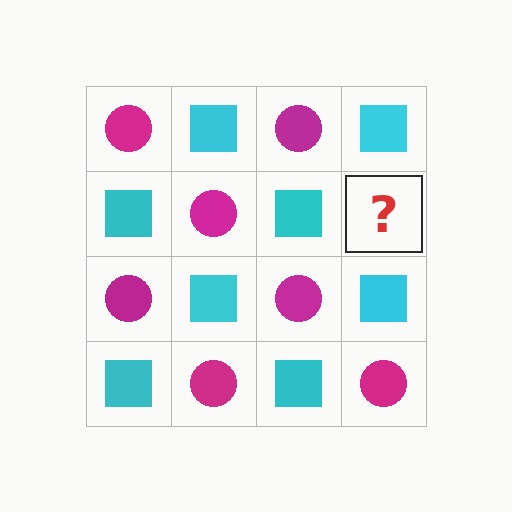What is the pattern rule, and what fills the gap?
The rule is that it alternates magenta circle and cyan square in a checkerboard pattern. The gap should be filled with a magenta circle.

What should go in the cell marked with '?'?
The missing cell should contain a magenta circle.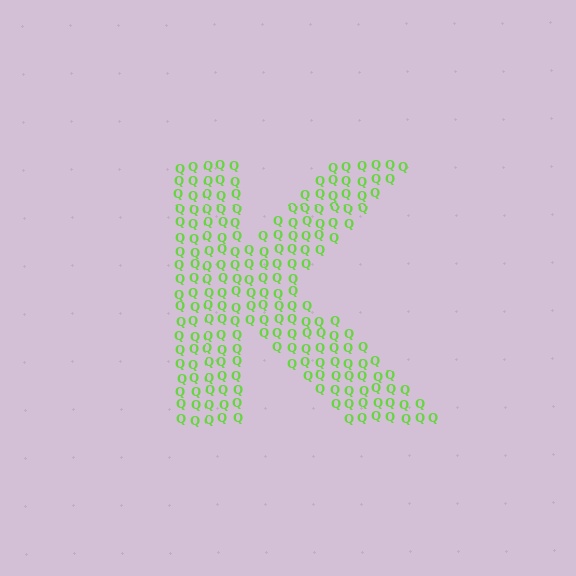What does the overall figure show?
The overall figure shows the letter K.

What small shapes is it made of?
It is made of small letter Q's.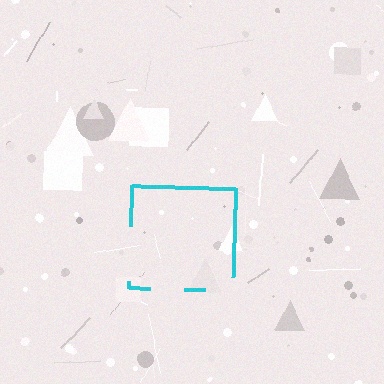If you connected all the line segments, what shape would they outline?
They would outline a square.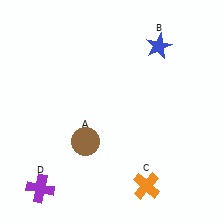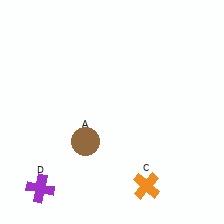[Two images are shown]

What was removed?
The blue star (B) was removed in Image 2.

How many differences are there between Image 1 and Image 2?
There is 1 difference between the two images.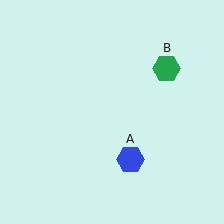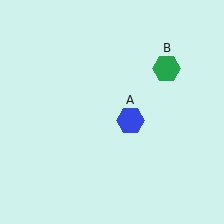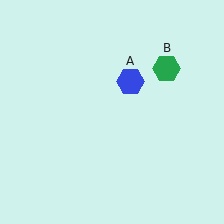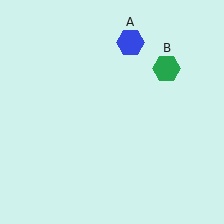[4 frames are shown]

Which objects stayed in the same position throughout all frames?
Green hexagon (object B) remained stationary.